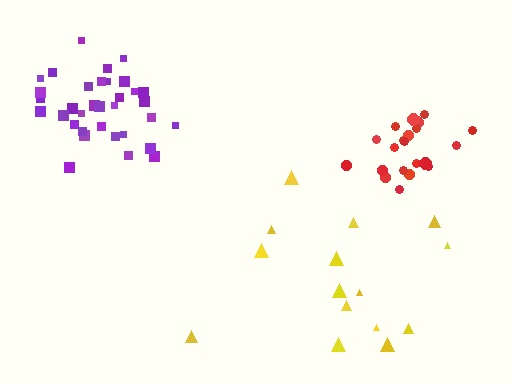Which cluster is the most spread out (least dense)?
Yellow.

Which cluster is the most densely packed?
Red.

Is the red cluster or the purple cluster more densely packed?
Red.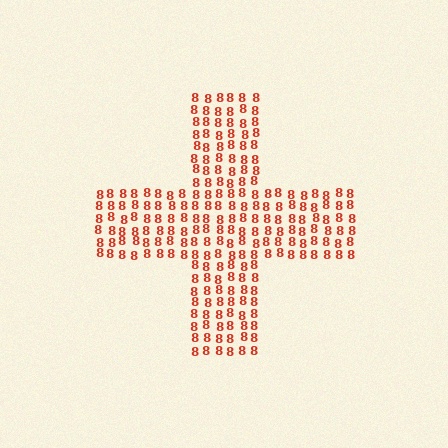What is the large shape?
The large shape is a cross.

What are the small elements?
The small elements are digit 8's.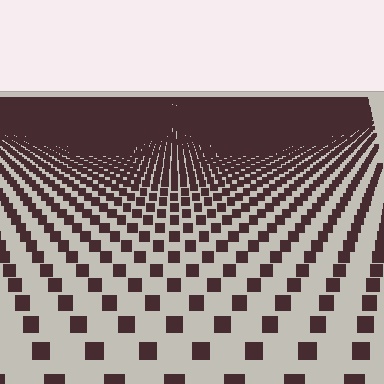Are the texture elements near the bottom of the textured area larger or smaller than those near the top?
Larger. Near the bottom, elements are closer to the viewer and appear at a bigger on-screen size.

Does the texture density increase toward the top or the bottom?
Density increases toward the top.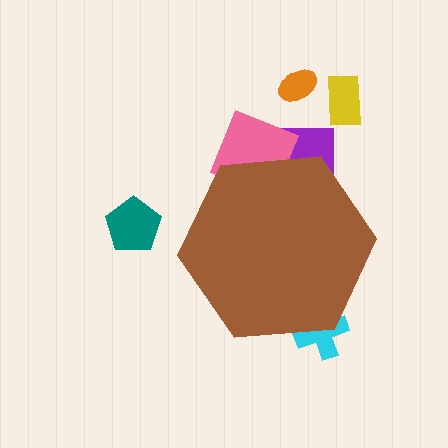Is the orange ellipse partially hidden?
No, the orange ellipse is fully visible.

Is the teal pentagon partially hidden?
No, the teal pentagon is fully visible.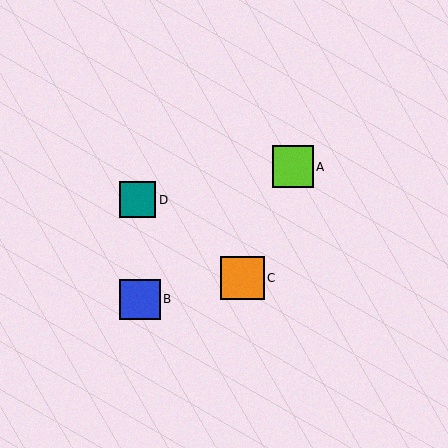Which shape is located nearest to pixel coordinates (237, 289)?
The orange square (labeled C) at (243, 278) is nearest to that location.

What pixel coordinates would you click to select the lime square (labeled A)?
Click at (293, 167) to select the lime square A.